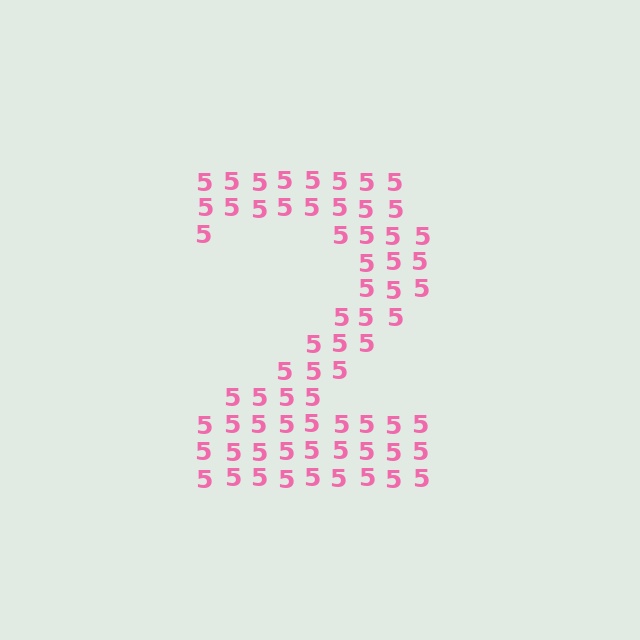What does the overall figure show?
The overall figure shows the digit 2.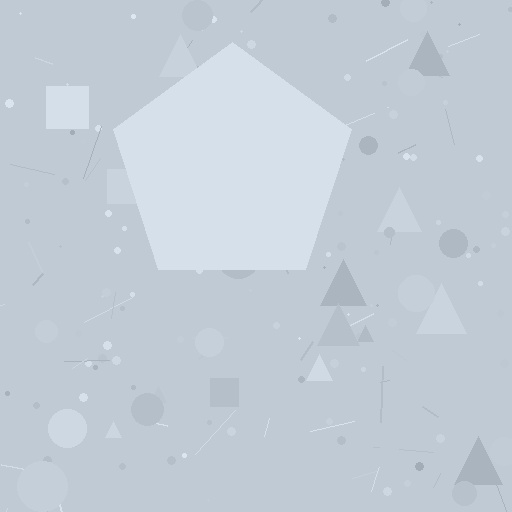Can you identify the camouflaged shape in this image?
The camouflaged shape is a pentagon.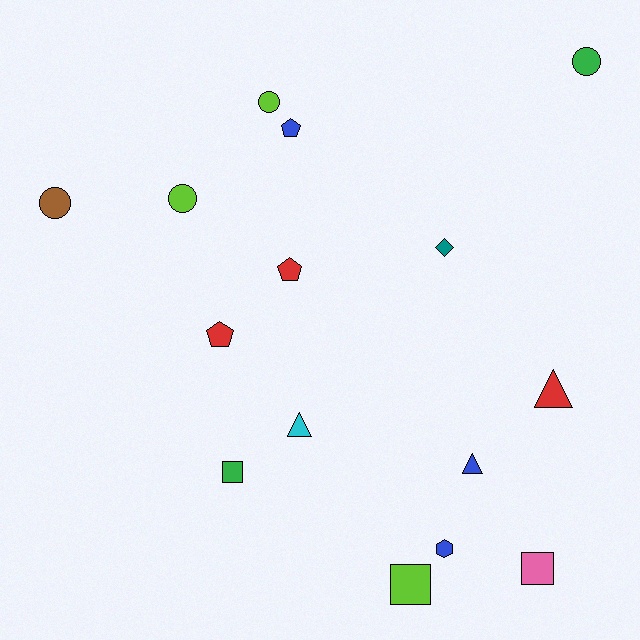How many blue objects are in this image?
There are 3 blue objects.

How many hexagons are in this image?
There is 1 hexagon.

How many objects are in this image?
There are 15 objects.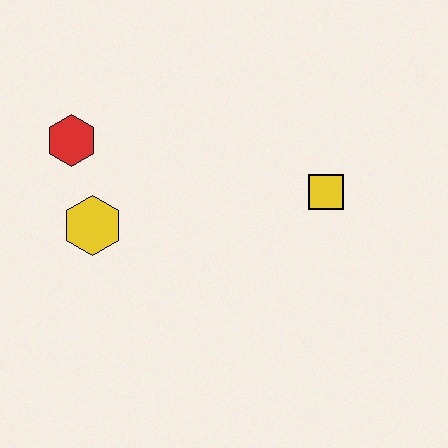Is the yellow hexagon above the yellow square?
No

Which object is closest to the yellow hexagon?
The red hexagon is closest to the yellow hexagon.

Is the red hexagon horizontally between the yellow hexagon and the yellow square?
No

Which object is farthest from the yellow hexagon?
The yellow square is farthest from the yellow hexagon.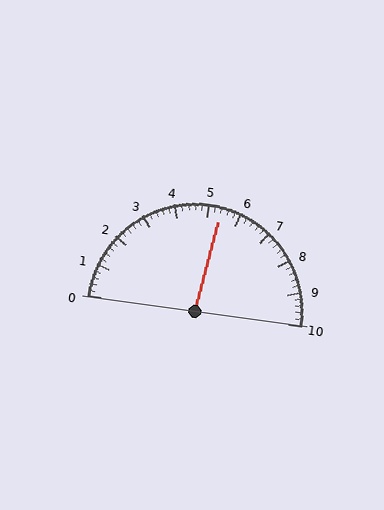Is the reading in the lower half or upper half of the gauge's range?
The reading is in the upper half of the range (0 to 10).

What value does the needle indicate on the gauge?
The needle indicates approximately 5.4.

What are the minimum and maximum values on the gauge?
The gauge ranges from 0 to 10.